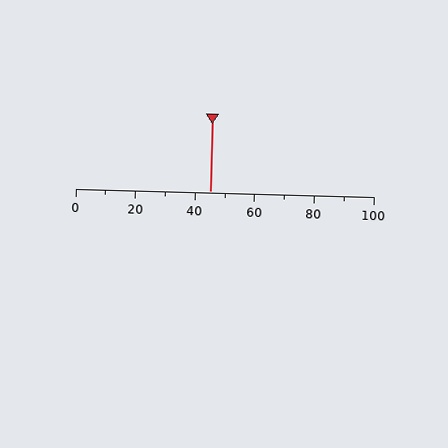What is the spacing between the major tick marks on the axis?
The major ticks are spaced 20 apart.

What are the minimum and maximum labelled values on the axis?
The axis runs from 0 to 100.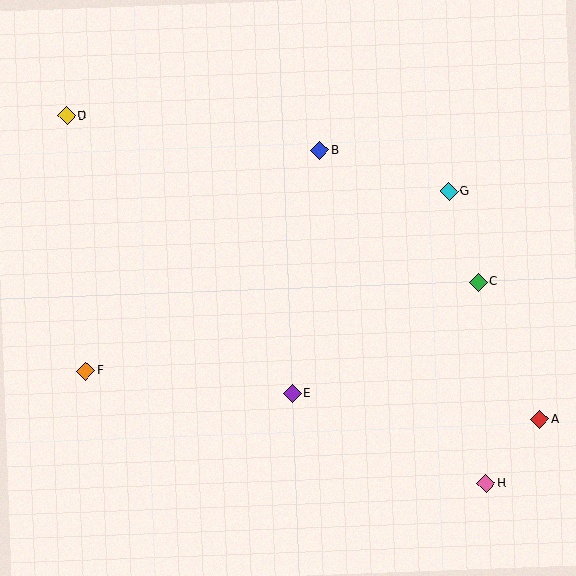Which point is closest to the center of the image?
Point E at (292, 394) is closest to the center.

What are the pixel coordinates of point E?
Point E is at (292, 394).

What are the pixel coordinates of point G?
Point G is at (449, 192).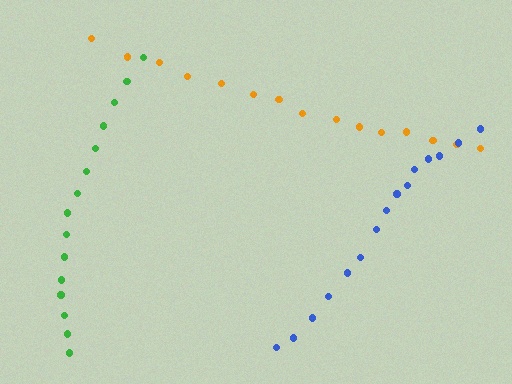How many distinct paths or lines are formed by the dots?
There are 3 distinct paths.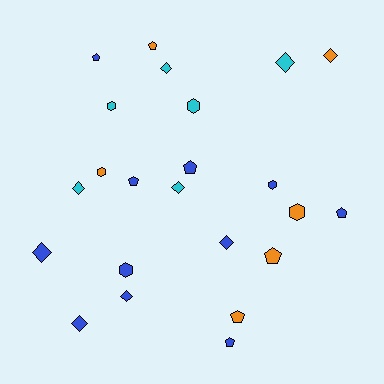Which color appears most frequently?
Blue, with 11 objects.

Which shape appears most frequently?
Diamond, with 9 objects.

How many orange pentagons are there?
There are 3 orange pentagons.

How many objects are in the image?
There are 23 objects.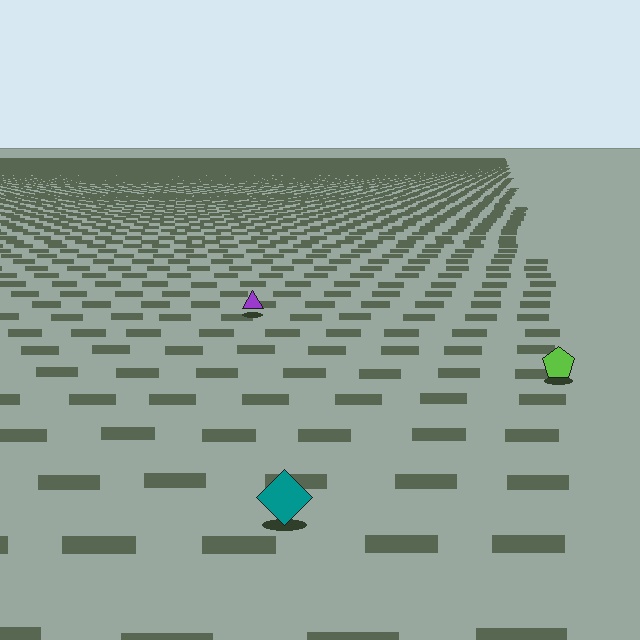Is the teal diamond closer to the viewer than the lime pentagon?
Yes. The teal diamond is closer — you can tell from the texture gradient: the ground texture is coarser near it.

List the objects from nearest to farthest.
From nearest to farthest: the teal diamond, the lime pentagon, the purple triangle.